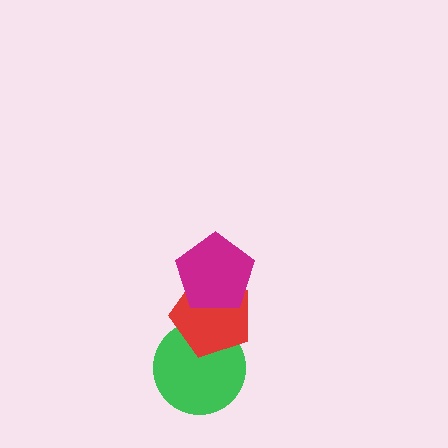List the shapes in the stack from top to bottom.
From top to bottom: the magenta pentagon, the red pentagon, the green circle.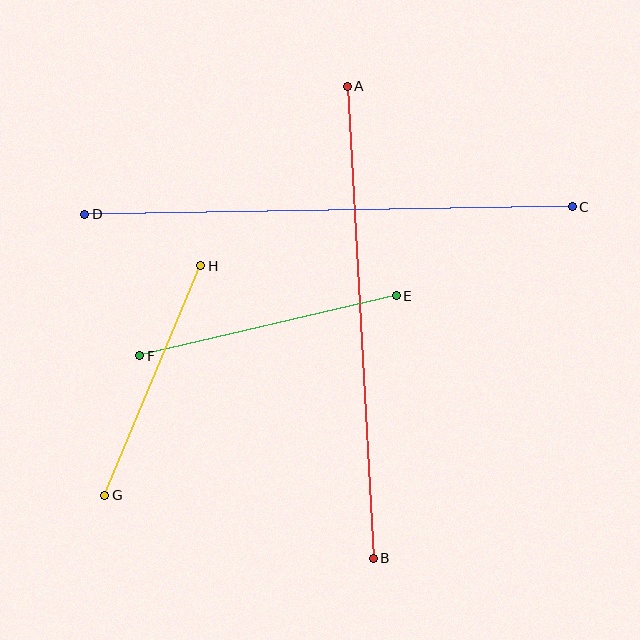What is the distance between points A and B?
The distance is approximately 473 pixels.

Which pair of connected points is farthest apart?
Points C and D are farthest apart.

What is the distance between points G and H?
The distance is approximately 249 pixels.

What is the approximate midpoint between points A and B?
The midpoint is at approximately (360, 322) pixels.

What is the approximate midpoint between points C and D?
The midpoint is at approximately (329, 210) pixels.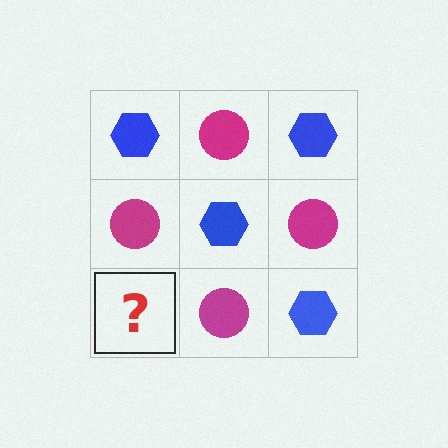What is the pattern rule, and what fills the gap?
The rule is that it alternates blue hexagon and magenta circle in a checkerboard pattern. The gap should be filled with a blue hexagon.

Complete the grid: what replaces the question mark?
The question mark should be replaced with a blue hexagon.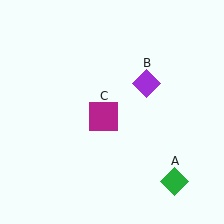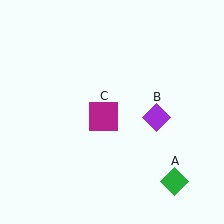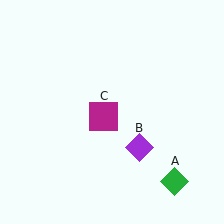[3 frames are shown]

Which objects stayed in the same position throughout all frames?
Green diamond (object A) and magenta square (object C) remained stationary.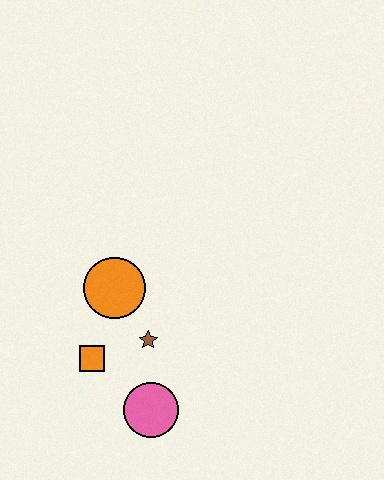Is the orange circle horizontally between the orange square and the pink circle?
Yes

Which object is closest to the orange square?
The brown star is closest to the orange square.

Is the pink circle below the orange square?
Yes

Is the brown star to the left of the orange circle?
No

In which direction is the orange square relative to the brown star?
The orange square is to the left of the brown star.